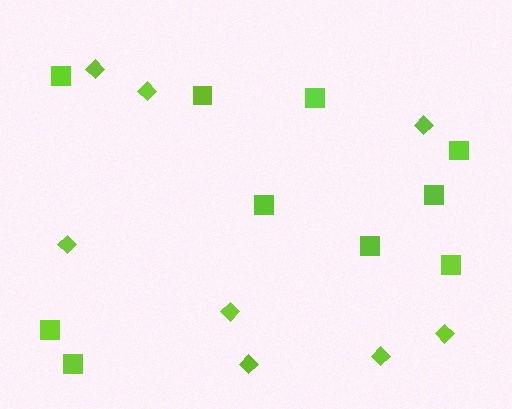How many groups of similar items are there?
There are 2 groups: one group of diamonds (8) and one group of squares (10).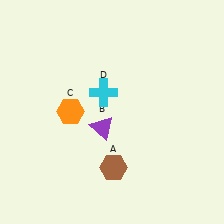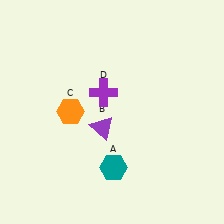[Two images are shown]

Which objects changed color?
A changed from brown to teal. D changed from cyan to purple.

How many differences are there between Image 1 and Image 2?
There are 2 differences between the two images.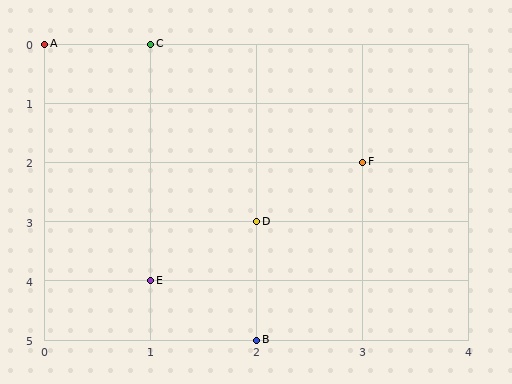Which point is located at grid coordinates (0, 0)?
Point A is at (0, 0).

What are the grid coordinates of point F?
Point F is at grid coordinates (3, 2).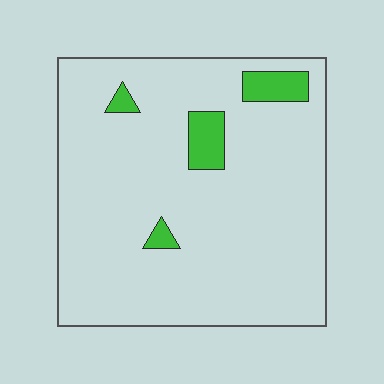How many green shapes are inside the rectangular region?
4.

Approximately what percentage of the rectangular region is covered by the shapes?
Approximately 10%.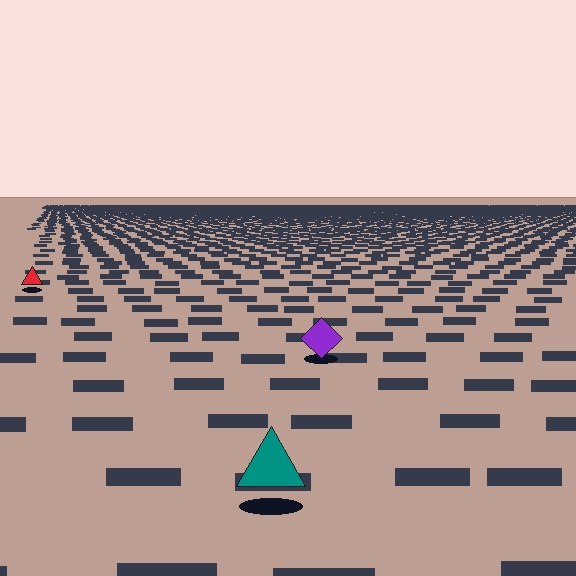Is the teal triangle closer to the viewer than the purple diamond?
Yes. The teal triangle is closer — you can tell from the texture gradient: the ground texture is coarser near it.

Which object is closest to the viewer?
The teal triangle is closest. The texture marks near it are larger and more spread out.